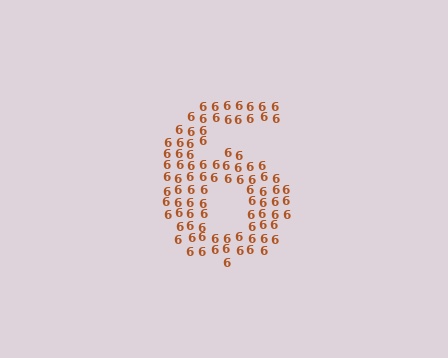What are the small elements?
The small elements are digit 6's.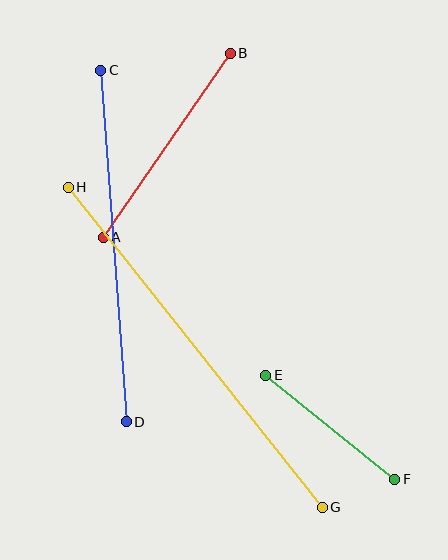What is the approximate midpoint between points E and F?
The midpoint is at approximately (330, 427) pixels.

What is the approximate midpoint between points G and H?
The midpoint is at approximately (195, 347) pixels.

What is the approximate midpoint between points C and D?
The midpoint is at approximately (113, 246) pixels.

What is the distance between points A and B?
The distance is approximately 223 pixels.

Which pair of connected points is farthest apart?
Points G and H are farthest apart.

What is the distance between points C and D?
The distance is approximately 353 pixels.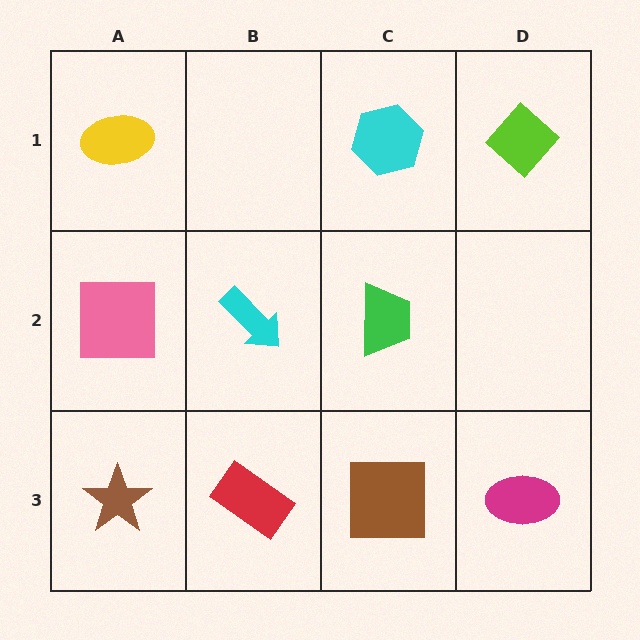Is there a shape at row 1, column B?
No, that cell is empty.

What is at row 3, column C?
A brown square.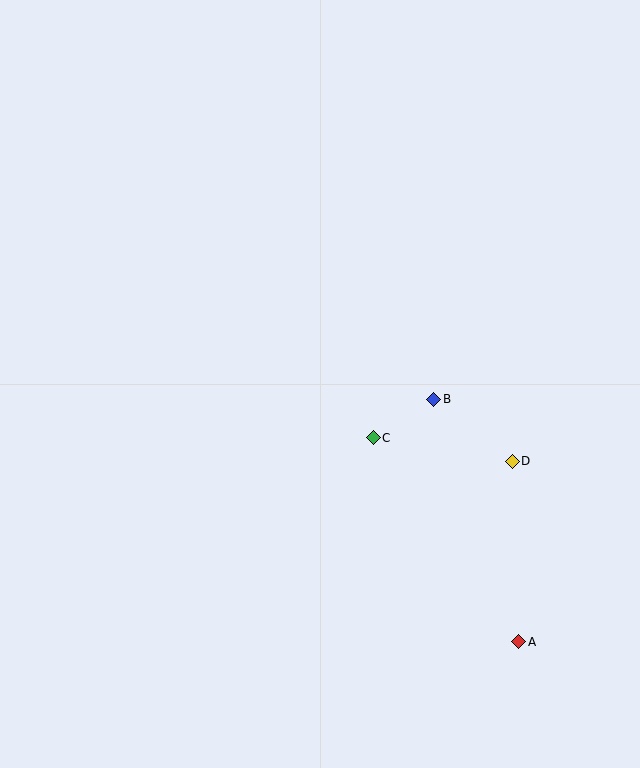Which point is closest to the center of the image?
Point C at (373, 438) is closest to the center.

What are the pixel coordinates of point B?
Point B is at (434, 399).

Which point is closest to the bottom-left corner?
Point C is closest to the bottom-left corner.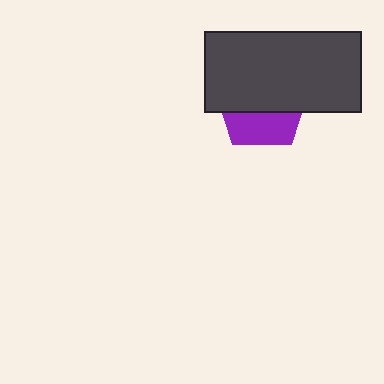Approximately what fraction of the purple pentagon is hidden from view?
Roughly 63% of the purple pentagon is hidden behind the dark gray rectangle.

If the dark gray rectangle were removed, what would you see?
You would see the complete purple pentagon.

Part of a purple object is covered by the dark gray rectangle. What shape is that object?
It is a pentagon.